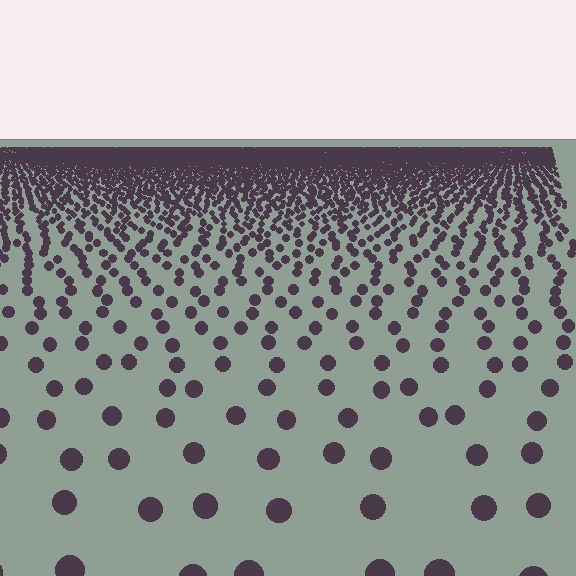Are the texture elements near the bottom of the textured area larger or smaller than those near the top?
Larger. Near the bottom, elements are closer to the viewer and appear at a bigger on-screen size.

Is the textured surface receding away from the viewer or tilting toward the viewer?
The surface is receding away from the viewer. Texture elements get smaller and denser toward the top.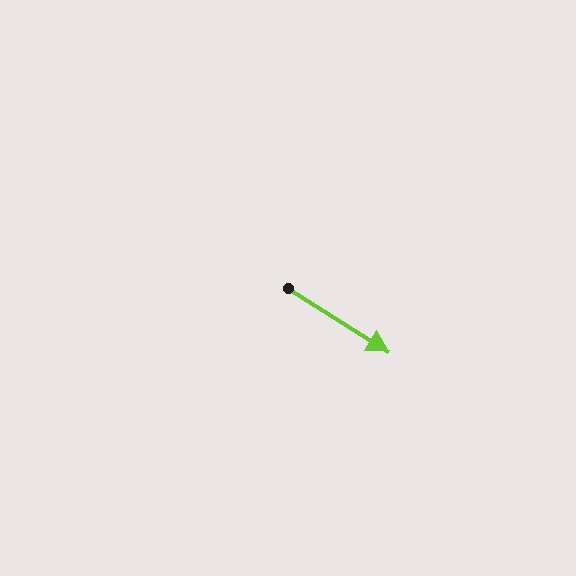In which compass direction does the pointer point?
Southeast.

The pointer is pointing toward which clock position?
Roughly 4 o'clock.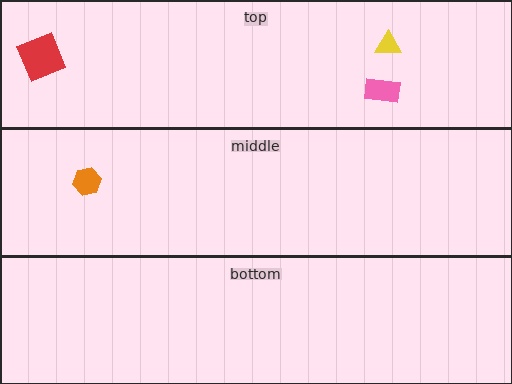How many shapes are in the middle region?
1.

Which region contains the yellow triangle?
The top region.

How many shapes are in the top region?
3.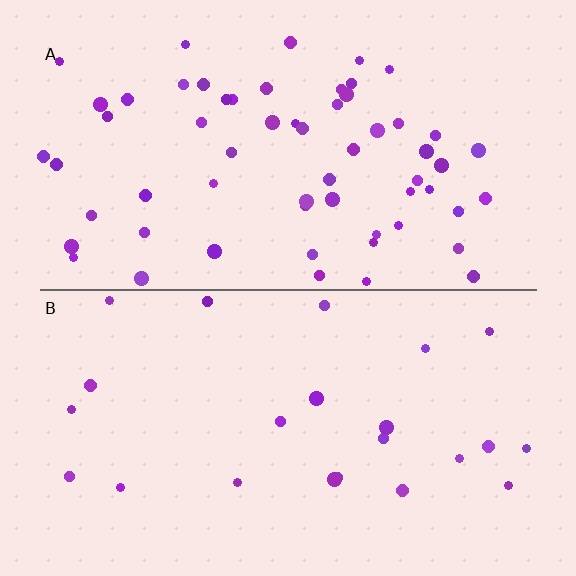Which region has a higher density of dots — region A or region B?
A (the top).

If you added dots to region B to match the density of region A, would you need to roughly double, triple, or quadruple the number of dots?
Approximately triple.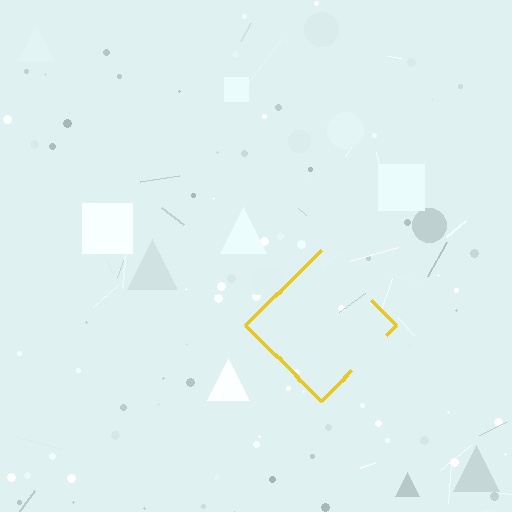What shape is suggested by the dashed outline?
The dashed outline suggests a diamond.